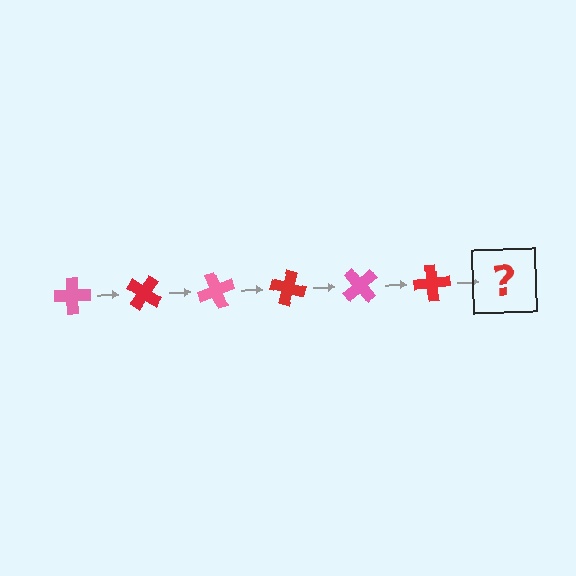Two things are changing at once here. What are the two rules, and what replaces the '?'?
The two rules are that it rotates 35 degrees each step and the color cycles through pink and red. The '?' should be a pink cross, rotated 210 degrees from the start.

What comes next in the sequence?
The next element should be a pink cross, rotated 210 degrees from the start.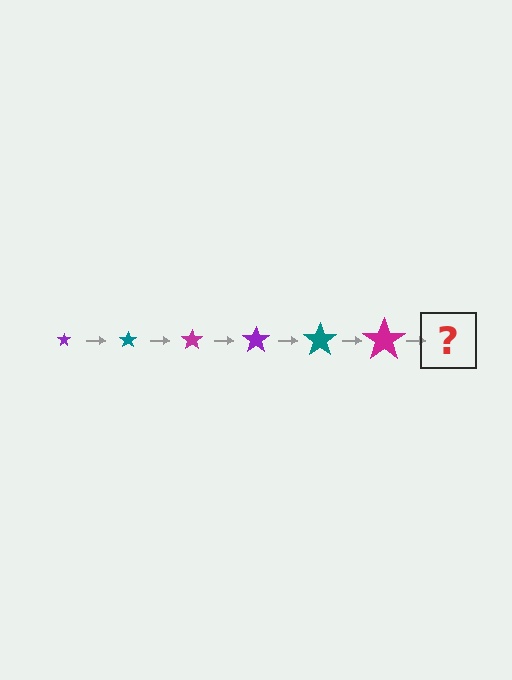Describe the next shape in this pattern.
It should be a purple star, larger than the previous one.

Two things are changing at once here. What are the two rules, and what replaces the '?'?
The two rules are that the star grows larger each step and the color cycles through purple, teal, and magenta. The '?' should be a purple star, larger than the previous one.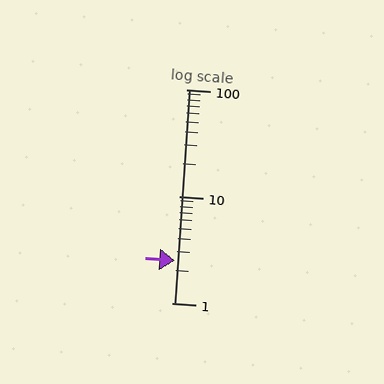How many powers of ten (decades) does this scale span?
The scale spans 2 decades, from 1 to 100.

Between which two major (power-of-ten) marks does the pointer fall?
The pointer is between 1 and 10.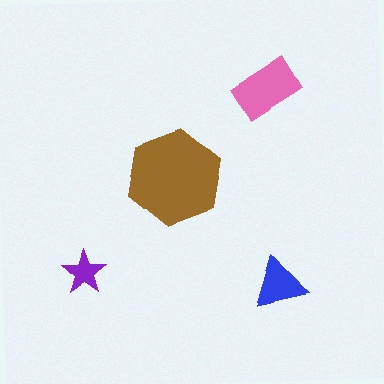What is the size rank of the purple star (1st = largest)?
4th.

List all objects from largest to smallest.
The brown hexagon, the pink rectangle, the blue triangle, the purple star.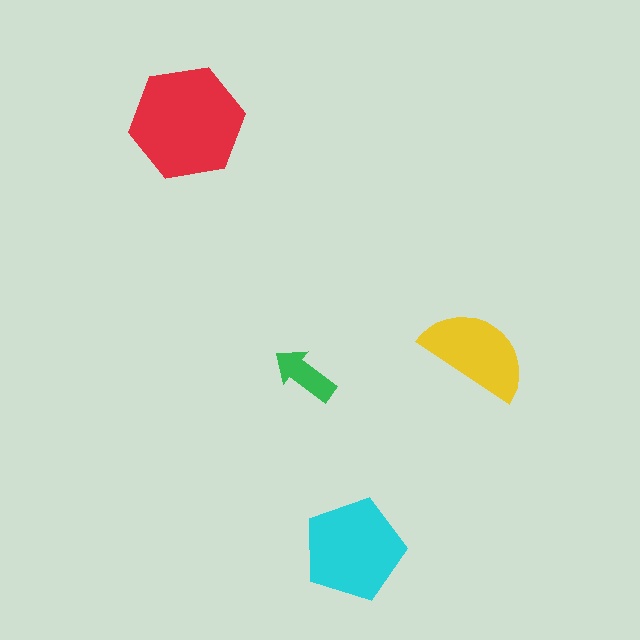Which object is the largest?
The red hexagon.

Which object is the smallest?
The green arrow.